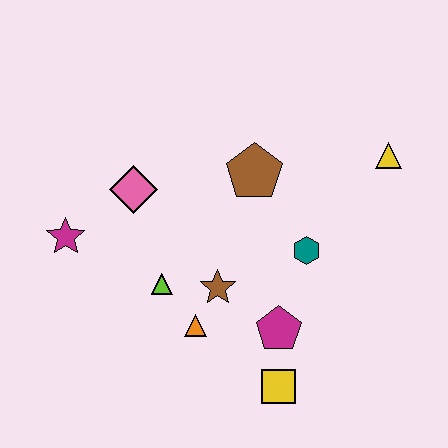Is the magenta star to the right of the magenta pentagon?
No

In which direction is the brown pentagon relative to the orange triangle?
The brown pentagon is above the orange triangle.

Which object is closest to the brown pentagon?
The teal hexagon is closest to the brown pentagon.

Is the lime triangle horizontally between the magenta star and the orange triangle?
Yes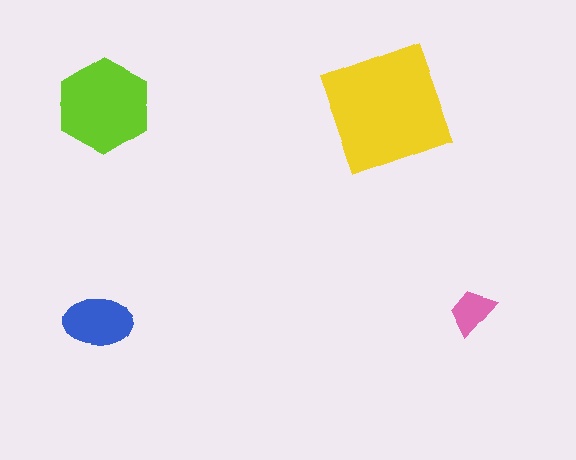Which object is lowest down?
The blue ellipse is bottommost.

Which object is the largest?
The yellow square.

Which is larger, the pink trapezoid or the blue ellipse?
The blue ellipse.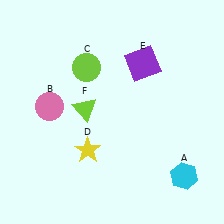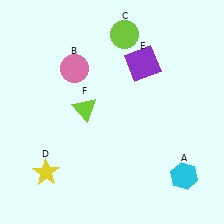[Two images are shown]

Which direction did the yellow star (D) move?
The yellow star (D) moved left.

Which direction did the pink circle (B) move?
The pink circle (B) moved up.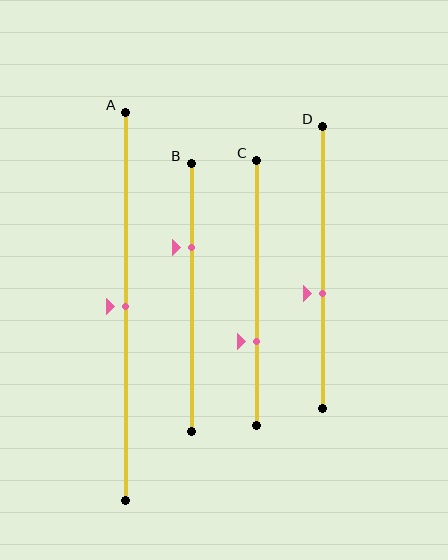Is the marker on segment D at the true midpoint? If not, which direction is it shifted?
No, the marker on segment D is shifted downward by about 9% of the segment length.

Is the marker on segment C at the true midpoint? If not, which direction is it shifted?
No, the marker on segment C is shifted downward by about 19% of the segment length.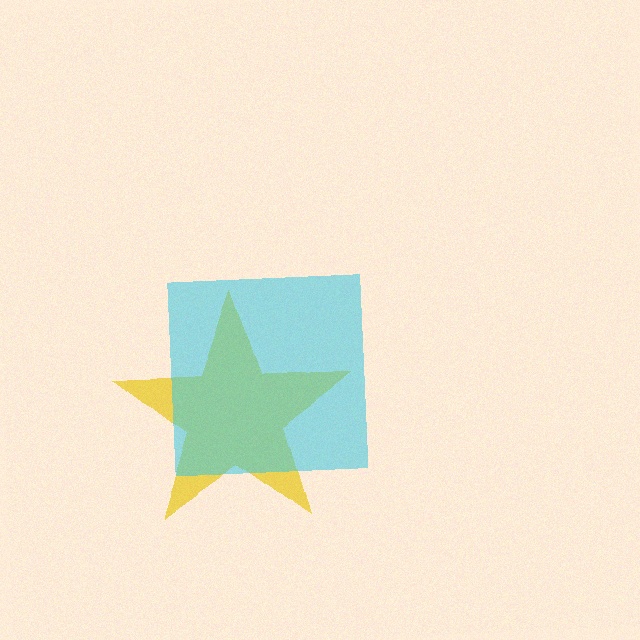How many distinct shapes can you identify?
There are 2 distinct shapes: a yellow star, a cyan square.